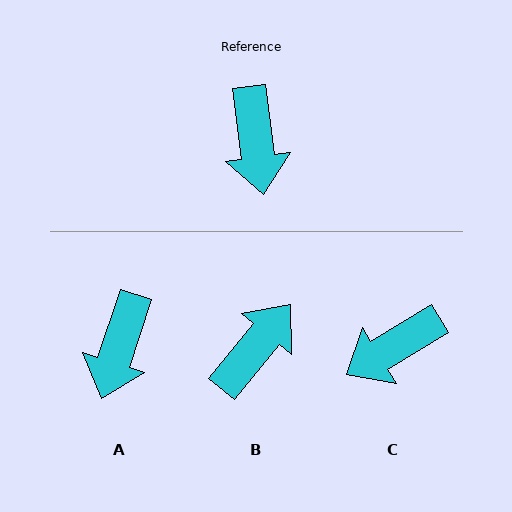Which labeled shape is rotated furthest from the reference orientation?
B, about 133 degrees away.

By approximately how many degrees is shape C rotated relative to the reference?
Approximately 66 degrees clockwise.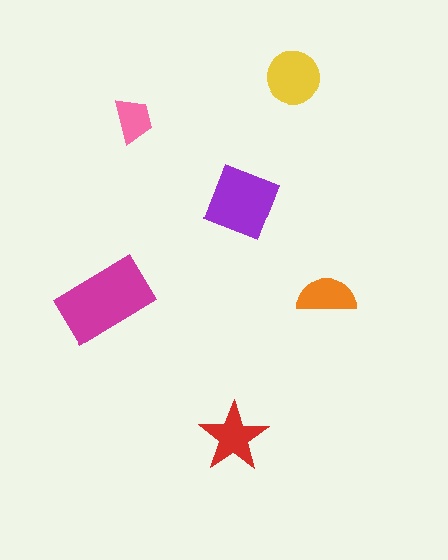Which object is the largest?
The magenta rectangle.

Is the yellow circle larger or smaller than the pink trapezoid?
Larger.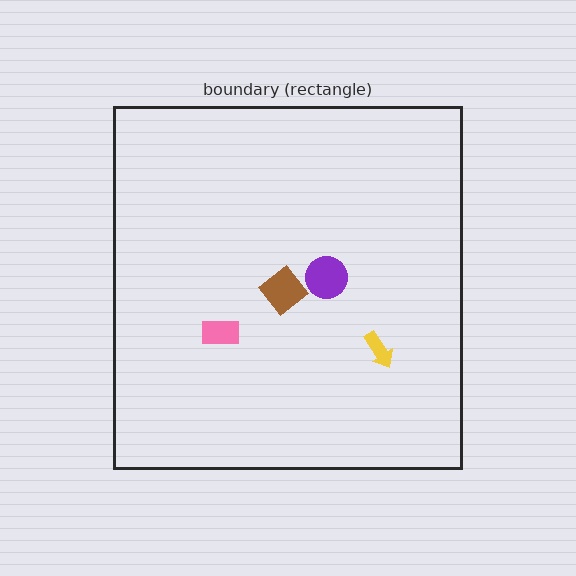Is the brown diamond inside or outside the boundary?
Inside.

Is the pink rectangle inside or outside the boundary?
Inside.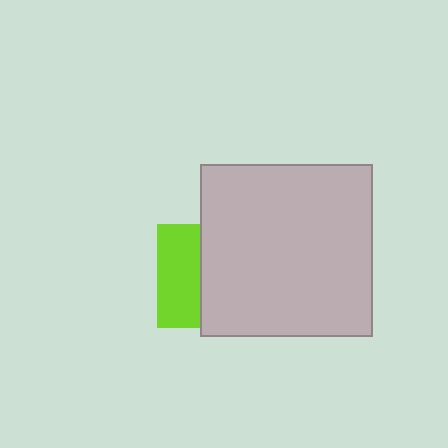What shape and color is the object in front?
The object in front is a light gray square.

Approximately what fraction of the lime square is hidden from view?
Roughly 60% of the lime square is hidden behind the light gray square.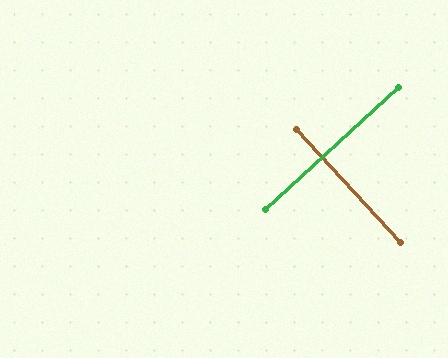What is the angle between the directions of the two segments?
Approximately 90 degrees.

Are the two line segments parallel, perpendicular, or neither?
Perpendicular — they meet at approximately 90°.